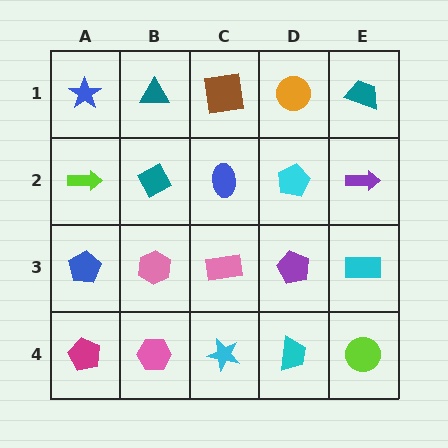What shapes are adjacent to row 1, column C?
A blue ellipse (row 2, column C), a teal triangle (row 1, column B), an orange circle (row 1, column D).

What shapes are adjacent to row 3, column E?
A purple arrow (row 2, column E), a lime circle (row 4, column E), a purple pentagon (row 3, column D).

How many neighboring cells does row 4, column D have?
3.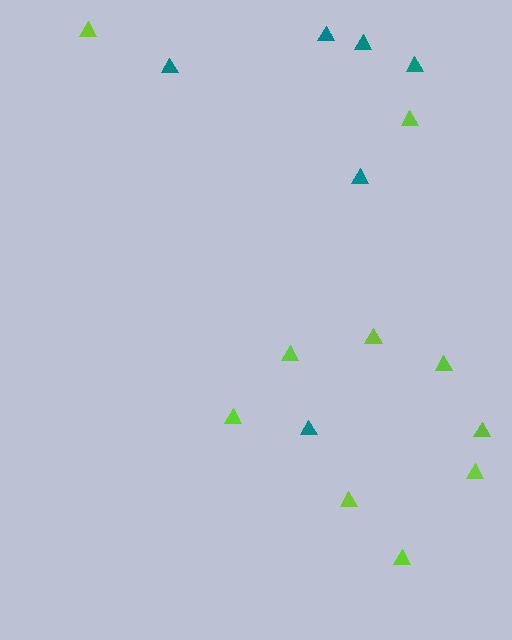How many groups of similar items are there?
There are 2 groups: one group of teal triangles (6) and one group of lime triangles (10).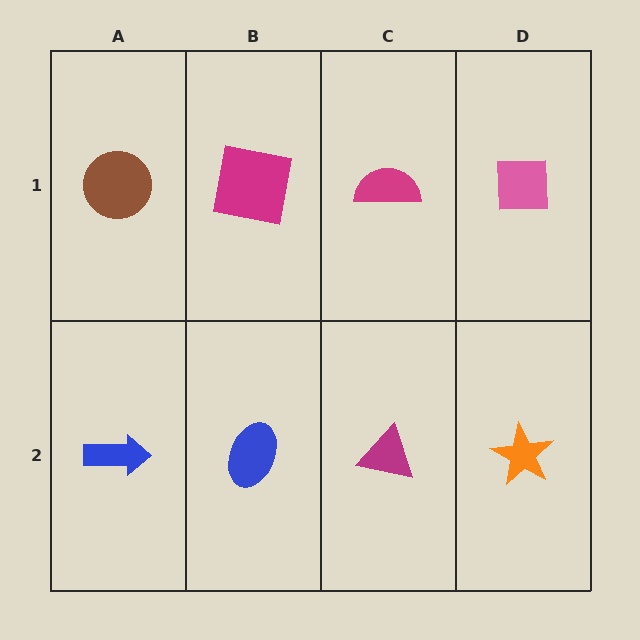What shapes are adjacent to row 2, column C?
A magenta semicircle (row 1, column C), a blue ellipse (row 2, column B), an orange star (row 2, column D).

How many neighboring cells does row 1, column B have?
3.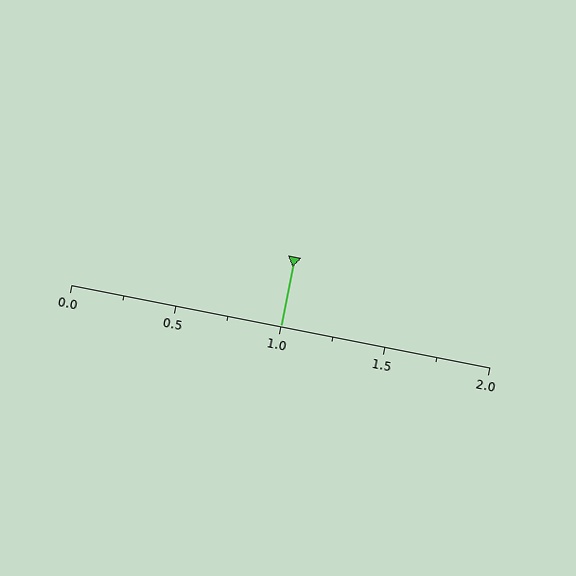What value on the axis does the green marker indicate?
The marker indicates approximately 1.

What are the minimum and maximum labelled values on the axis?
The axis runs from 0.0 to 2.0.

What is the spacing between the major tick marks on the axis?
The major ticks are spaced 0.5 apart.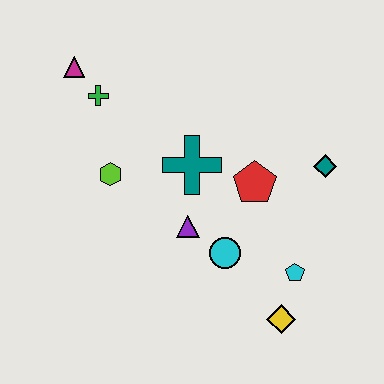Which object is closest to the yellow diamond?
The cyan pentagon is closest to the yellow diamond.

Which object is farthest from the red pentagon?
The magenta triangle is farthest from the red pentagon.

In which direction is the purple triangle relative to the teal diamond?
The purple triangle is to the left of the teal diamond.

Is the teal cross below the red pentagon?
No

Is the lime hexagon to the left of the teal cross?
Yes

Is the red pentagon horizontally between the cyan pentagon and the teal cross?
Yes